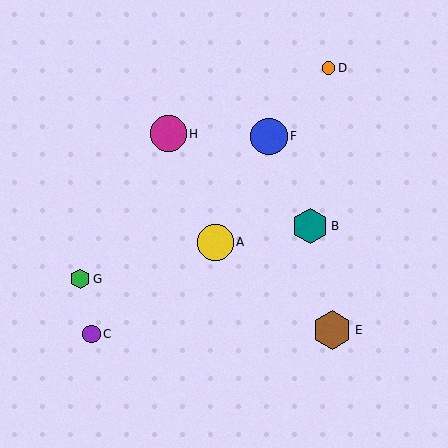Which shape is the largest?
The brown hexagon (labeled E) is the largest.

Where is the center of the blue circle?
The center of the blue circle is at (269, 136).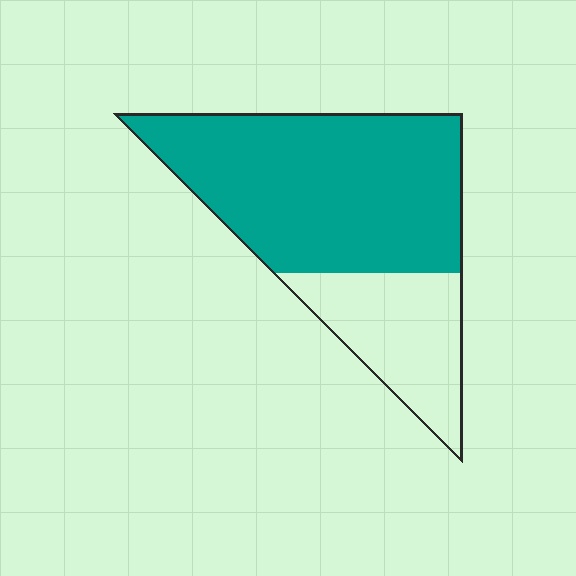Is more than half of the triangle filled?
Yes.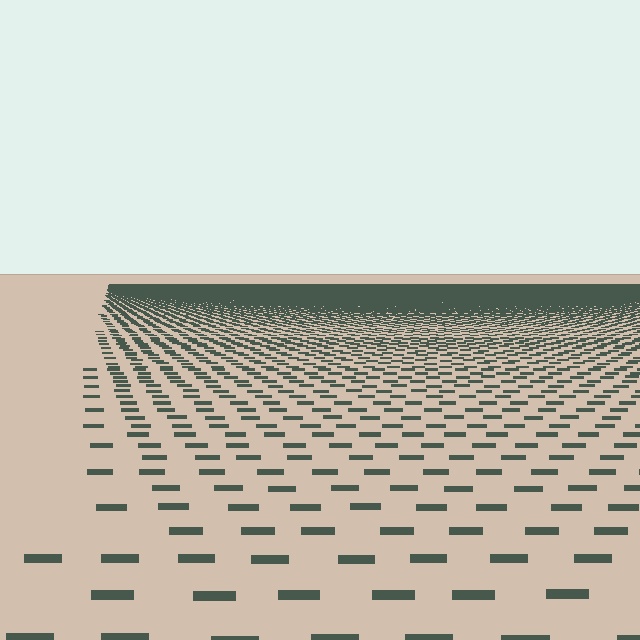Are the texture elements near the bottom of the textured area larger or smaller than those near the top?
Larger. Near the bottom, elements are closer to the viewer and appear at a bigger on-screen size.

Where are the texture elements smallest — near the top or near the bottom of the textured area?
Near the top.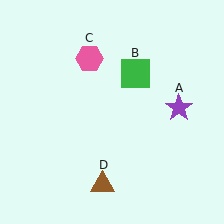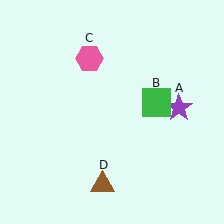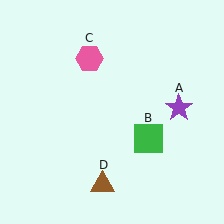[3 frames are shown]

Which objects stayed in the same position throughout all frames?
Purple star (object A) and pink hexagon (object C) and brown triangle (object D) remained stationary.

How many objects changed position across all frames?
1 object changed position: green square (object B).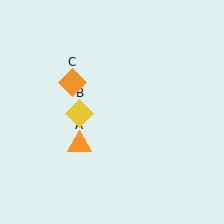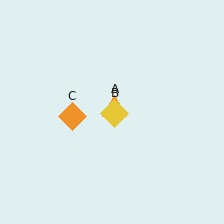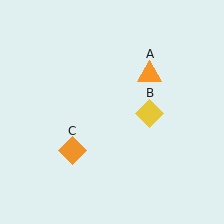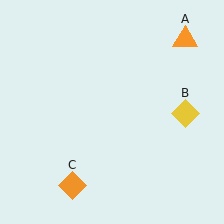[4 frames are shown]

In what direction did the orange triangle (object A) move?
The orange triangle (object A) moved up and to the right.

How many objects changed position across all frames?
3 objects changed position: orange triangle (object A), yellow diamond (object B), orange diamond (object C).